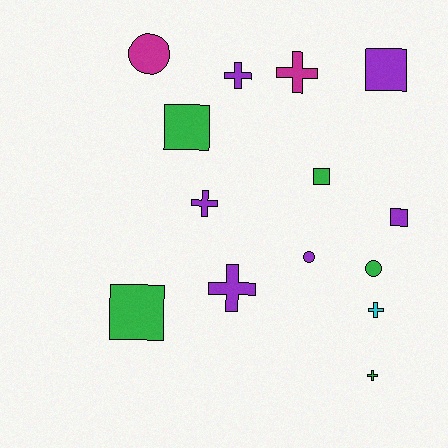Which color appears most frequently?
Purple, with 6 objects.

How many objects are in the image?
There are 14 objects.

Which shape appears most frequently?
Cross, with 6 objects.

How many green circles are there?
There is 1 green circle.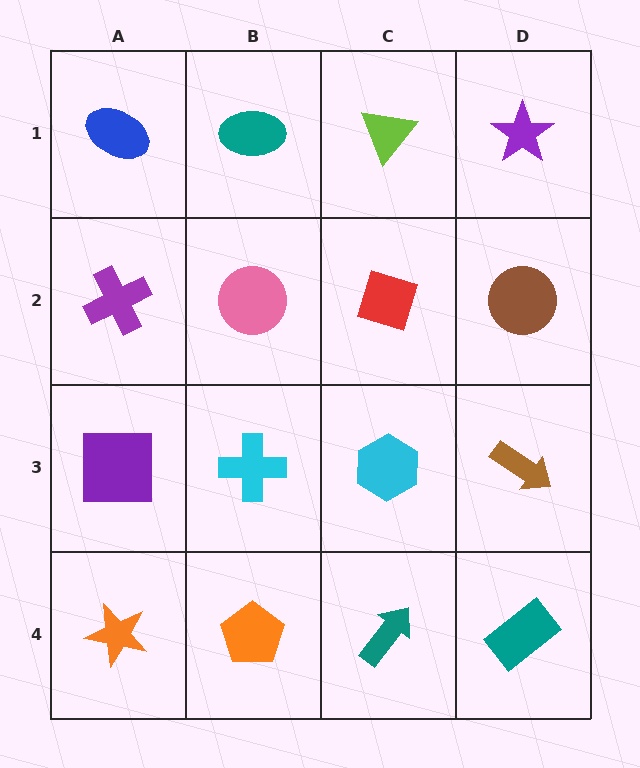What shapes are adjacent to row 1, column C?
A red diamond (row 2, column C), a teal ellipse (row 1, column B), a purple star (row 1, column D).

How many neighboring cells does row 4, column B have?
3.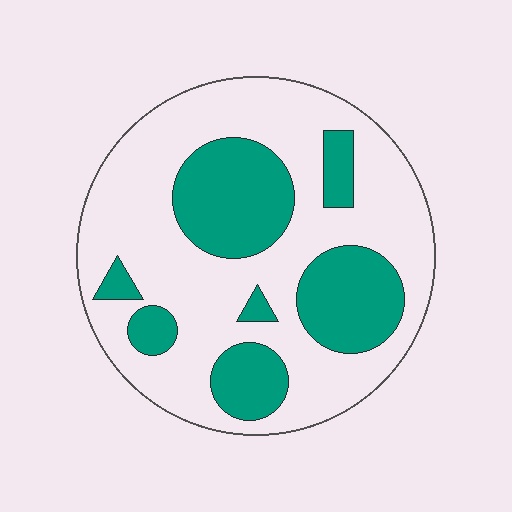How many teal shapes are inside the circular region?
7.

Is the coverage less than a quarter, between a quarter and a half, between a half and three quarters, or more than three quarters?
Between a quarter and a half.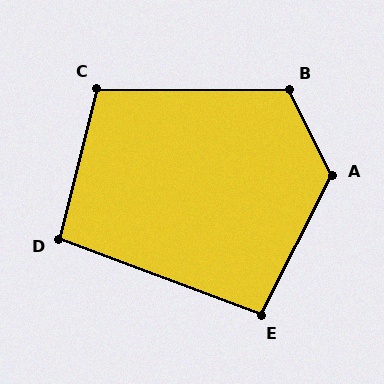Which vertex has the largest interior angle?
A, at approximately 126 degrees.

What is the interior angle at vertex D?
Approximately 97 degrees (obtuse).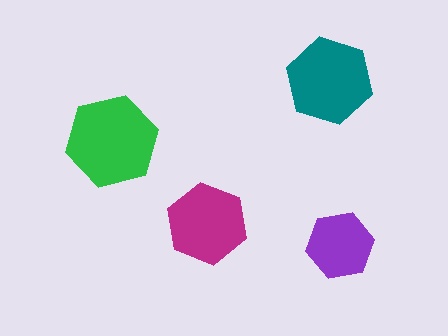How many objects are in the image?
There are 4 objects in the image.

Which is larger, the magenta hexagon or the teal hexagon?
The teal one.